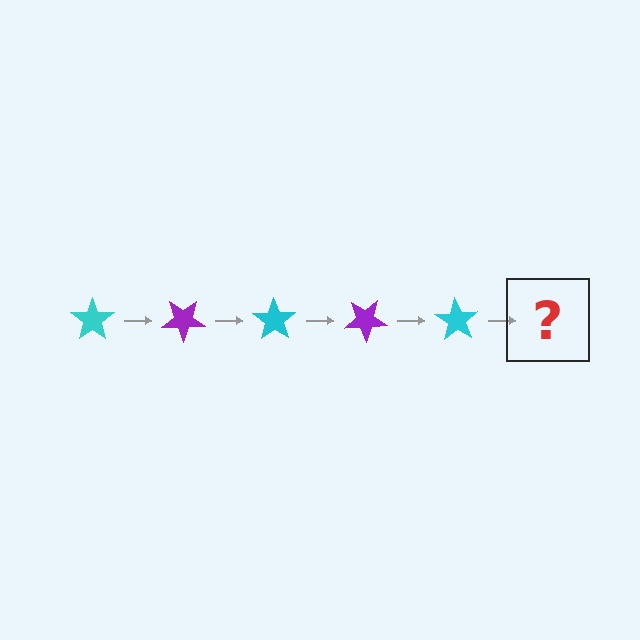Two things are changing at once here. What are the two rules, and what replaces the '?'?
The two rules are that it rotates 35 degrees each step and the color cycles through cyan and purple. The '?' should be a purple star, rotated 175 degrees from the start.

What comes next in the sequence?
The next element should be a purple star, rotated 175 degrees from the start.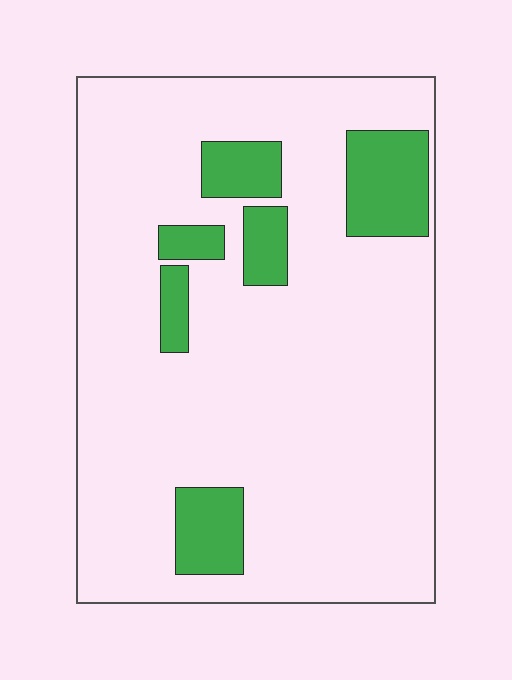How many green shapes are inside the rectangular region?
6.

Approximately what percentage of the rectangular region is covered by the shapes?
Approximately 15%.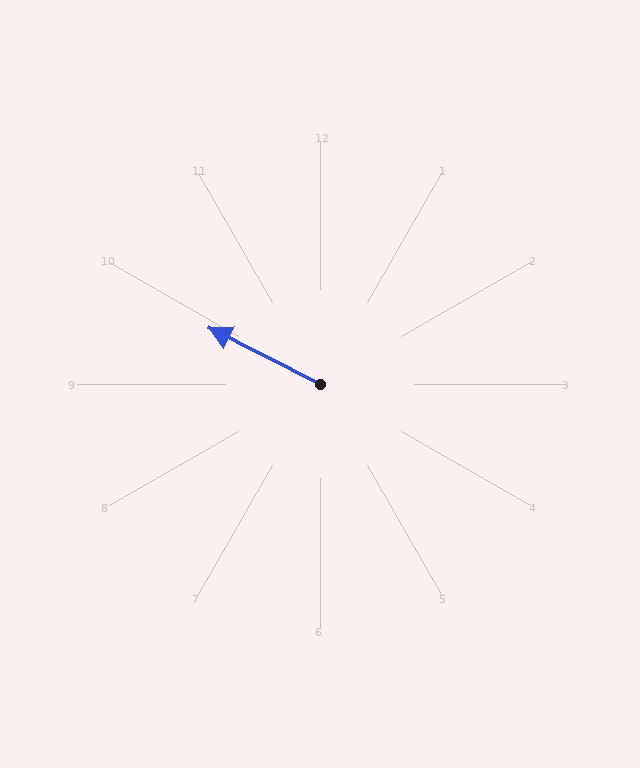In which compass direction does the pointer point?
Northwest.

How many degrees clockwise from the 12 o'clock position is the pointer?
Approximately 297 degrees.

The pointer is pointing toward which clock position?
Roughly 10 o'clock.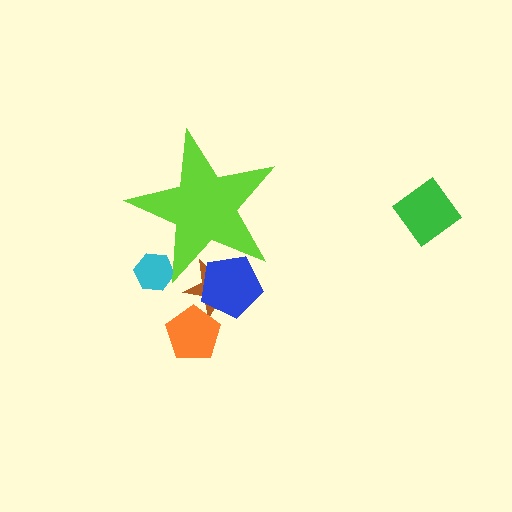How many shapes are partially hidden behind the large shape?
3 shapes are partially hidden.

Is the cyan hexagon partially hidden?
Yes, the cyan hexagon is partially hidden behind the lime star.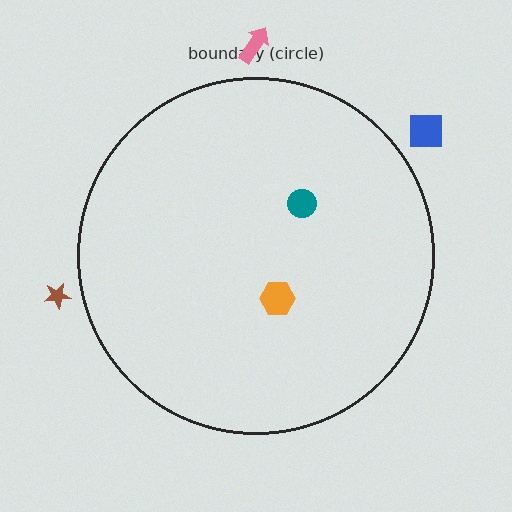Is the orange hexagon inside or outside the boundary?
Inside.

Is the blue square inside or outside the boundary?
Outside.